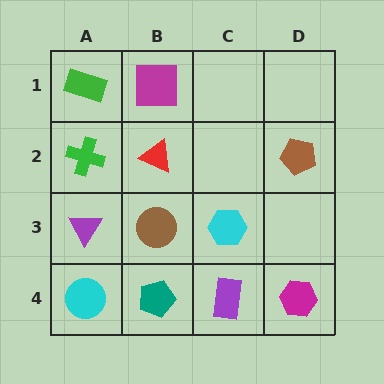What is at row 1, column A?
A green rectangle.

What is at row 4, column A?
A cyan circle.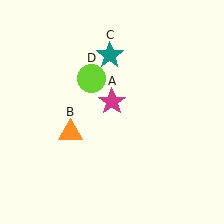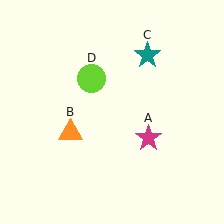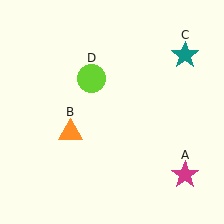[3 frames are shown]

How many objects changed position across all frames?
2 objects changed position: magenta star (object A), teal star (object C).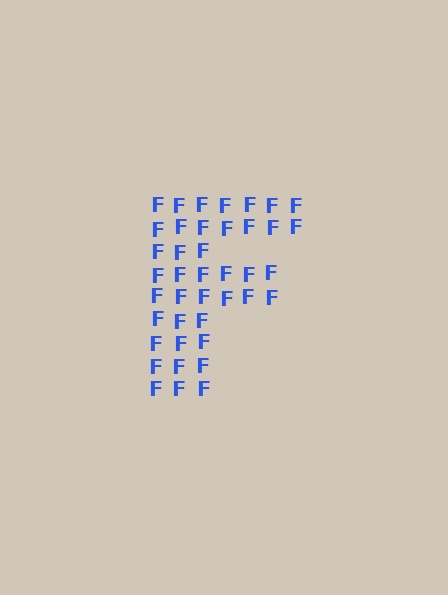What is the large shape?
The large shape is the letter F.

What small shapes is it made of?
It is made of small letter F's.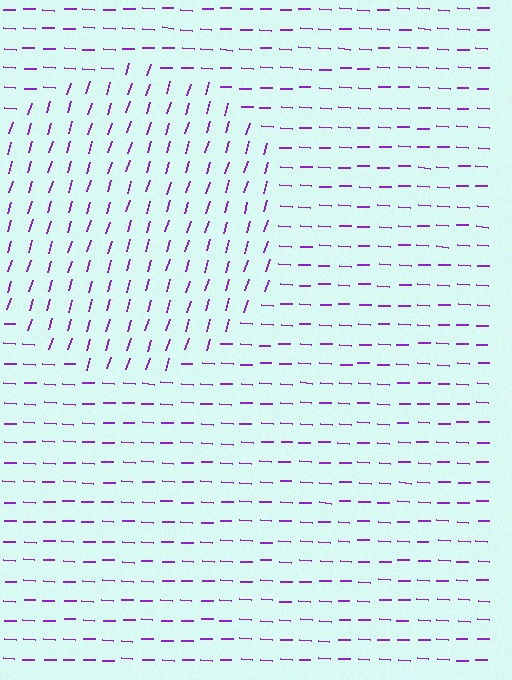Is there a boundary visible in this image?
Yes, there is a texture boundary formed by a change in line orientation.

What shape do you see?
I see a circle.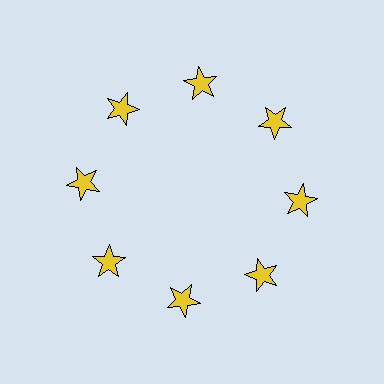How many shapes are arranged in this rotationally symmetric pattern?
There are 8 shapes, arranged in 8 groups of 1.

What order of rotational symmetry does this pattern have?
This pattern has 8-fold rotational symmetry.